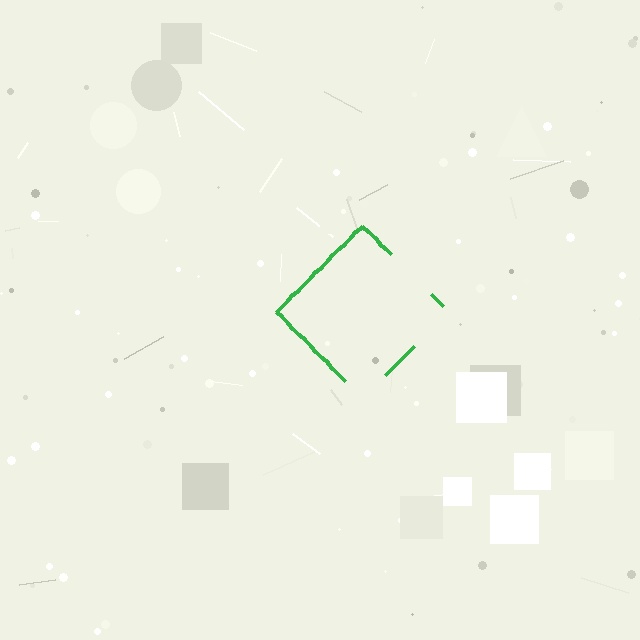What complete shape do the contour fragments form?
The contour fragments form a diamond.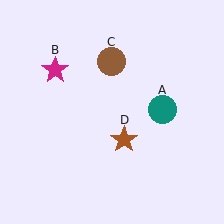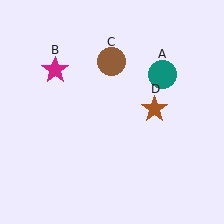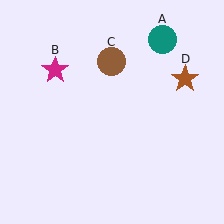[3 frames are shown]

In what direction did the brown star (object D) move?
The brown star (object D) moved up and to the right.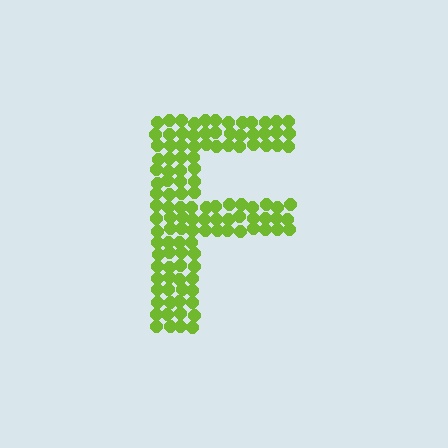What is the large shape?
The large shape is the letter F.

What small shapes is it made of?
It is made of small circles.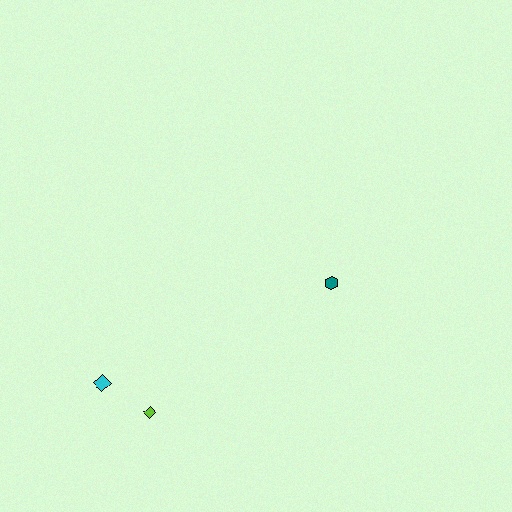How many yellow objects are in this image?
There are no yellow objects.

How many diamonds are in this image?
There are 2 diamonds.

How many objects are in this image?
There are 3 objects.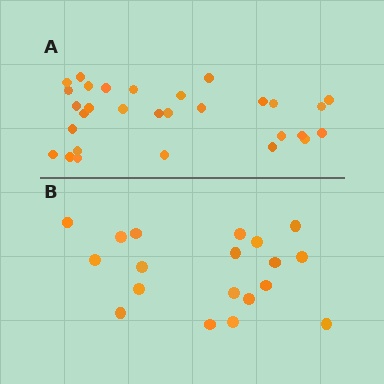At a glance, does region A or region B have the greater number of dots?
Region A (the top region) has more dots.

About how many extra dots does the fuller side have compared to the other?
Region A has roughly 12 or so more dots than region B.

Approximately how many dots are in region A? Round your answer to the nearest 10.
About 30 dots.